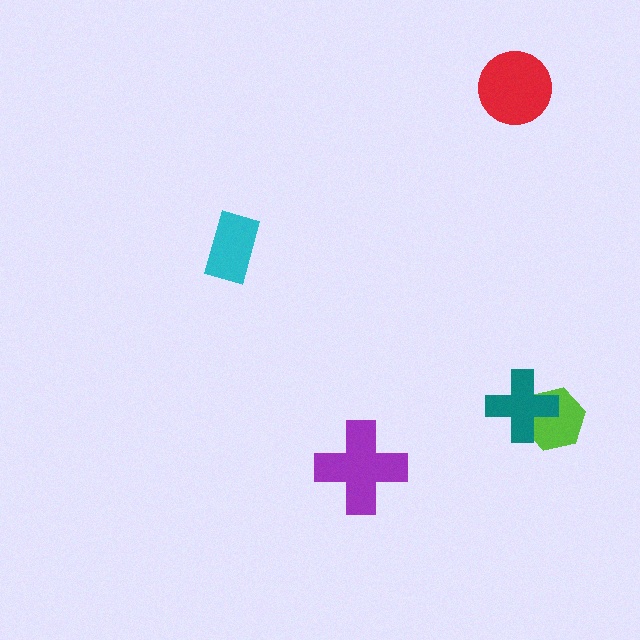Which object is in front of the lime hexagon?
The teal cross is in front of the lime hexagon.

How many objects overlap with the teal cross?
1 object overlaps with the teal cross.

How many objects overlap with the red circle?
0 objects overlap with the red circle.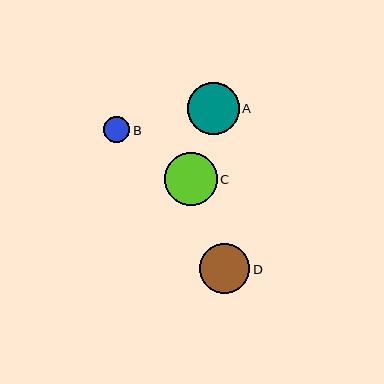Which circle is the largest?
Circle C is the largest with a size of approximately 53 pixels.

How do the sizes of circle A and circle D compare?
Circle A and circle D are approximately the same size.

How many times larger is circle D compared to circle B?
Circle D is approximately 1.9 times the size of circle B.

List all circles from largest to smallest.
From largest to smallest: C, A, D, B.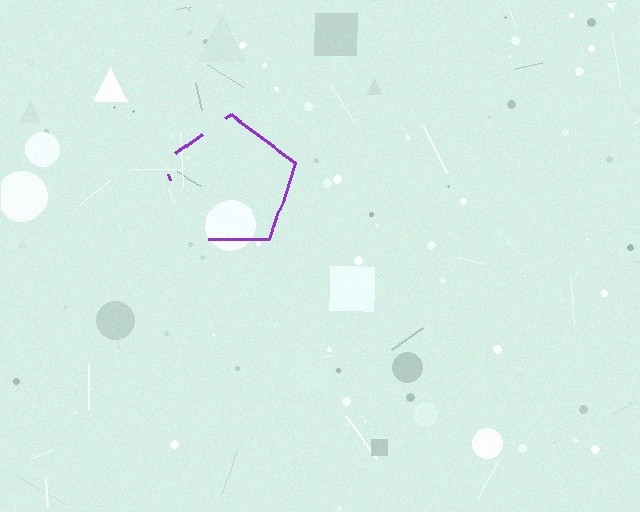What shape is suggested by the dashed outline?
The dashed outline suggests a pentagon.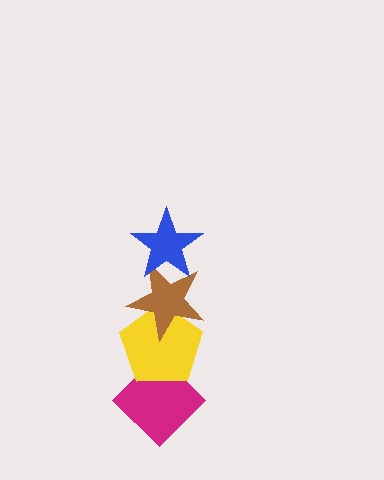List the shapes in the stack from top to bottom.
From top to bottom: the blue star, the brown star, the yellow pentagon, the magenta diamond.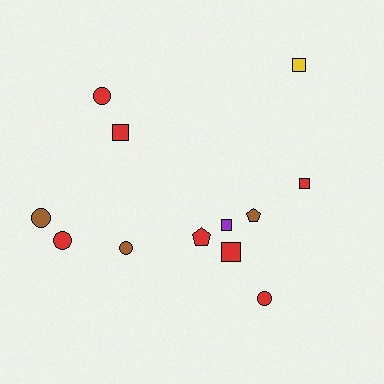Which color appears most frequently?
Red, with 7 objects.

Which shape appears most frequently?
Square, with 5 objects.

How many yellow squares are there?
There is 1 yellow square.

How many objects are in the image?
There are 12 objects.